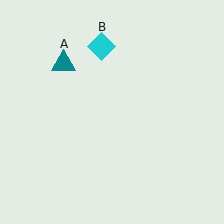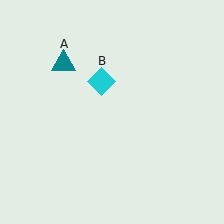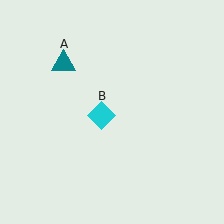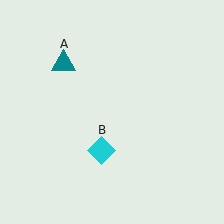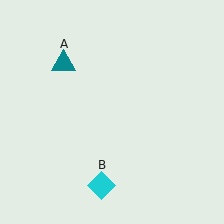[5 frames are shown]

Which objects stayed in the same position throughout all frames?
Teal triangle (object A) remained stationary.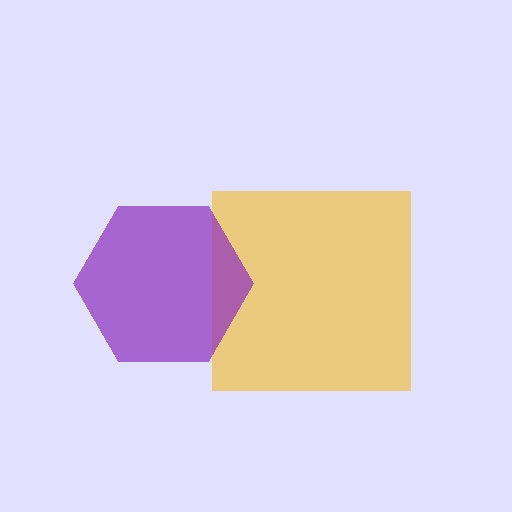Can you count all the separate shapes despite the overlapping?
Yes, there are 2 separate shapes.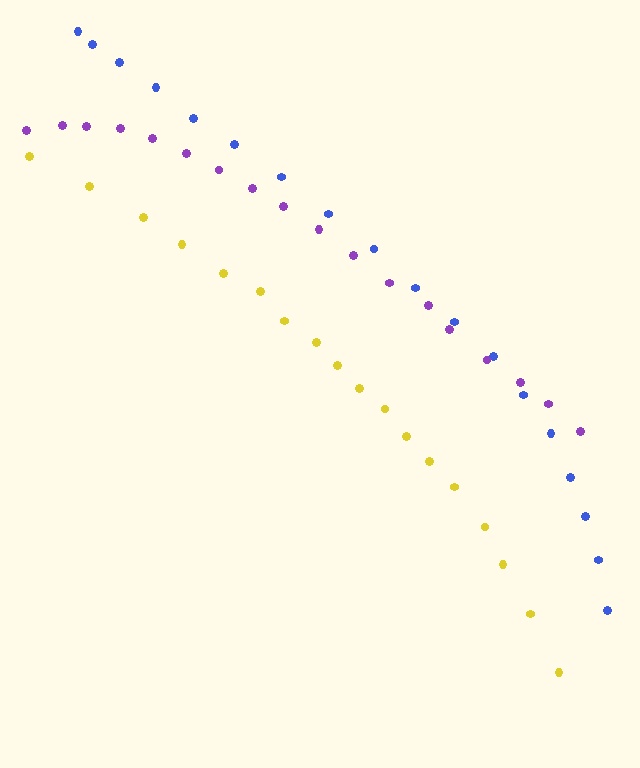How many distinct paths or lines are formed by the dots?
There are 3 distinct paths.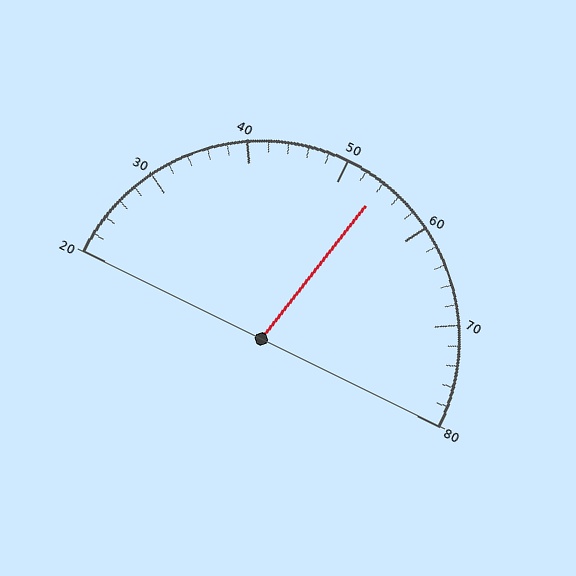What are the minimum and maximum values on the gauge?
The gauge ranges from 20 to 80.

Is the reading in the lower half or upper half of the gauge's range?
The reading is in the upper half of the range (20 to 80).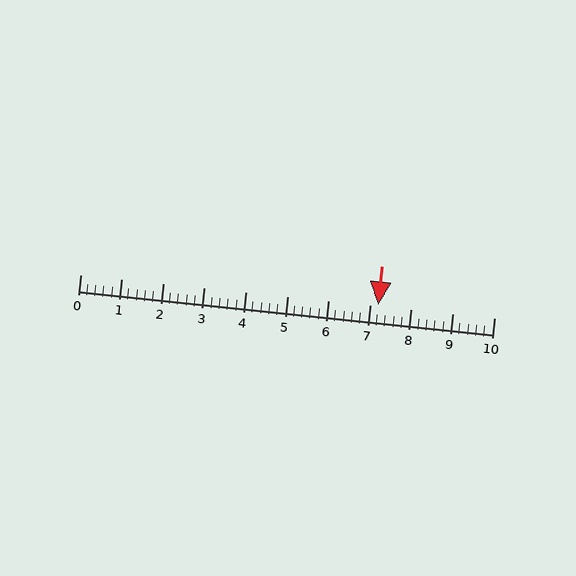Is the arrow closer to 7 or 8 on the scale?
The arrow is closer to 7.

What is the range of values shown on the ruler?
The ruler shows values from 0 to 10.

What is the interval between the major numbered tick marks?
The major tick marks are spaced 1 units apart.